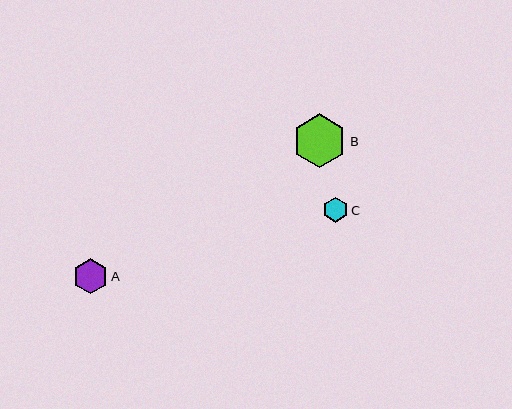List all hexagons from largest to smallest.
From largest to smallest: B, A, C.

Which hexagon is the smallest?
Hexagon C is the smallest with a size of approximately 25 pixels.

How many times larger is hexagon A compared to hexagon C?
Hexagon A is approximately 1.4 times the size of hexagon C.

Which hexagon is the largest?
Hexagon B is the largest with a size of approximately 54 pixels.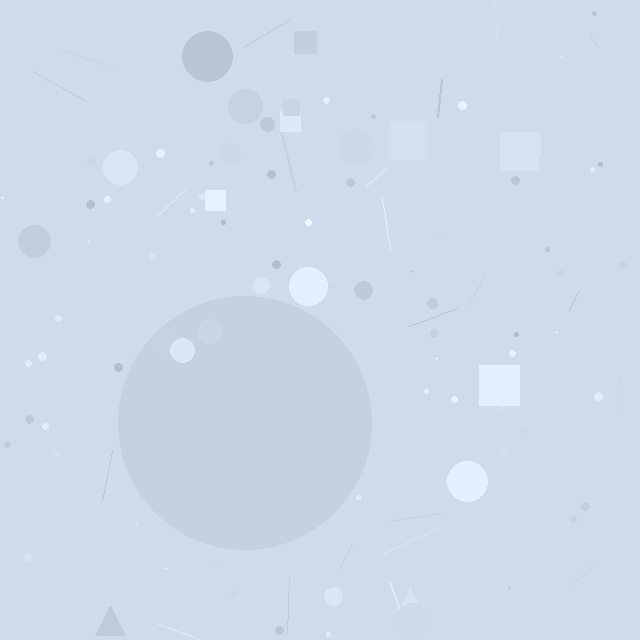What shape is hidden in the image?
A circle is hidden in the image.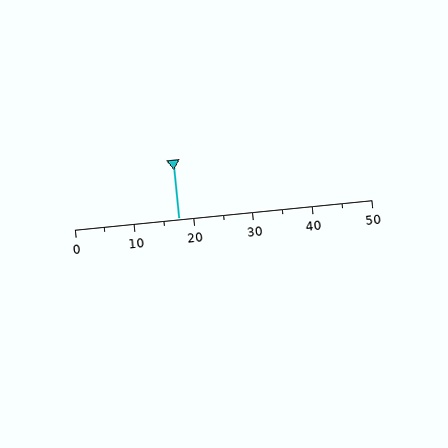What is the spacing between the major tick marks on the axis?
The major ticks are spaced 10 apart.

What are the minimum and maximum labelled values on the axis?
The axis runs from 0 to 50.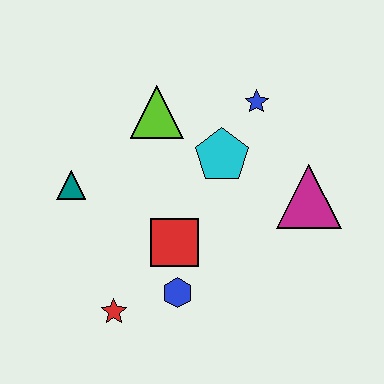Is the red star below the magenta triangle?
Yes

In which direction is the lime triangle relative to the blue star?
The lime triangle is to the left of the blue star.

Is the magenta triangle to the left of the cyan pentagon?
No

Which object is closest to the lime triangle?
The cyan pentagon is closest to the lime triangle.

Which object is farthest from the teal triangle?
The magenta triangle is farthest from the teal triangle.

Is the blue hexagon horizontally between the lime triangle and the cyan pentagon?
Yes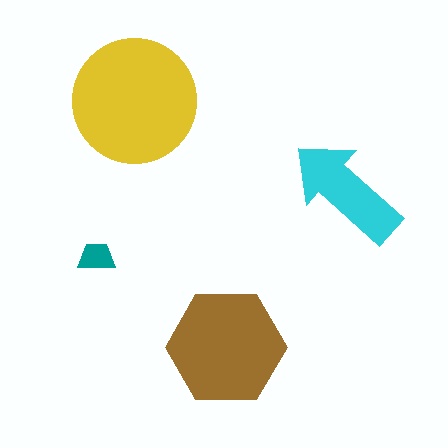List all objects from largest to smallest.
The yellow circle, the brown hexagon, the cyan arrow, the teal trapezoid.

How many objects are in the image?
There are 4 objects in the image.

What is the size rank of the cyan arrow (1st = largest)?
3rd.